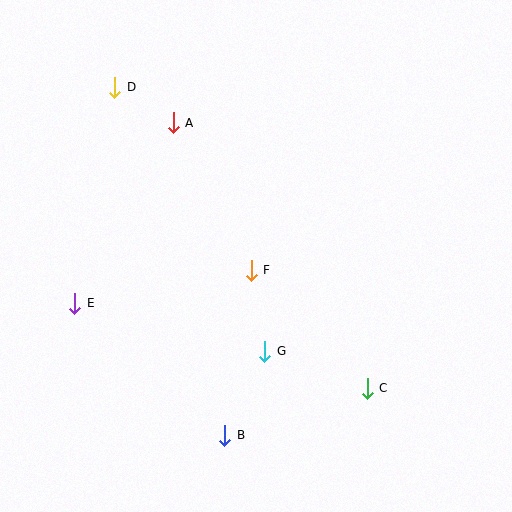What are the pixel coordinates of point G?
Point G is at (265, 351).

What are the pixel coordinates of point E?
Point E is at (75, 303).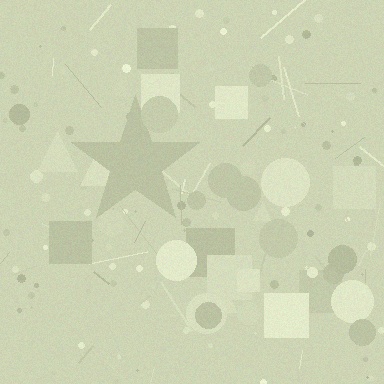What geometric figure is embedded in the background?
A star is embedded in the background.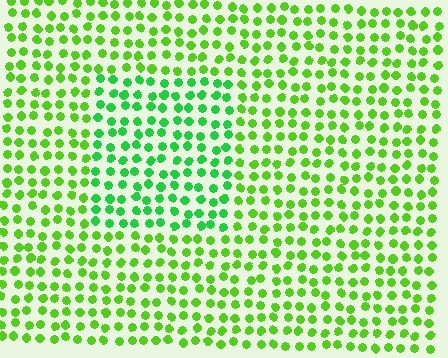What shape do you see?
I see a rectangle.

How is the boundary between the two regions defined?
The boundary is defined purely by a slight shift in hue (about 29 degrees). Spacing, size, and orientation are identical on both sides.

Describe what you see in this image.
The image is filled with small lime elements in a uniform arrangement. A rectangle-shaped region is visible where the elements are tinted to a slightly different hue, forming a subtle color boundary.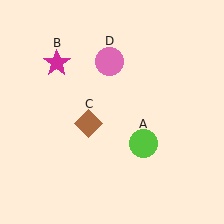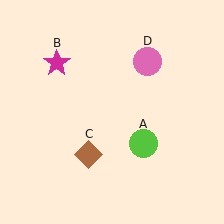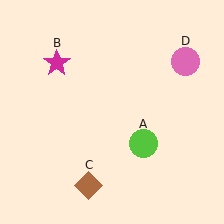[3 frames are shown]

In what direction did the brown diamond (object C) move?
The brown diamond (object C) moved down.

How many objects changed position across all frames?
2 objects changed position: brown diamond (object C), pink circle (object D).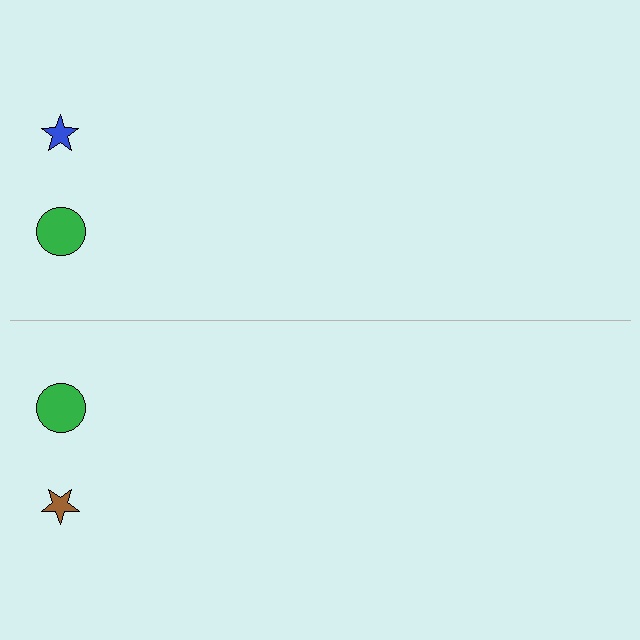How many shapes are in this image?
There are 4 shapes in this image.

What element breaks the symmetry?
The brown star on the bottom side breaks the symmetry — its mirror counterpart is blue.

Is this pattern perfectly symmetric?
No, the pattern is not perfectly symmetric. The brown star on the bottom side breaks the symmetry — its mirror counterpart is blue.